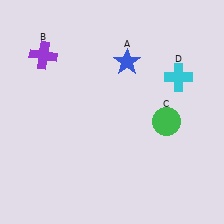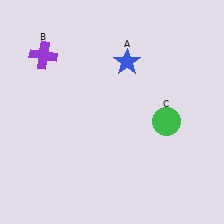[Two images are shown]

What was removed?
The cyan cross (D) was removed in Image 2.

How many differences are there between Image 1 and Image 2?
There is 1 difference between the two images.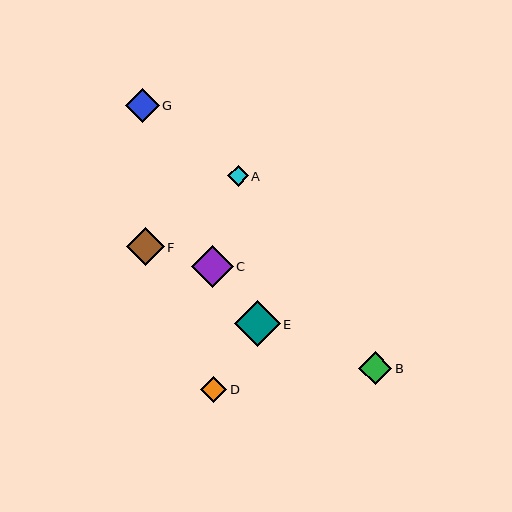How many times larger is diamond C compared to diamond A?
Diamond C is approximately 2.0 times the size of diamond A.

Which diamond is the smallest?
Diamond A is the smallest with a size of approximately 21 pixels.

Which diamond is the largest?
Diamond E is the largest with a size of approximately 46 pixels.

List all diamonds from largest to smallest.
From largest to smallest: E, C, F, G, B, D, A.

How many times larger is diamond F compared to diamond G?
Diamond F is approximately 1.1 times the size of diamond G.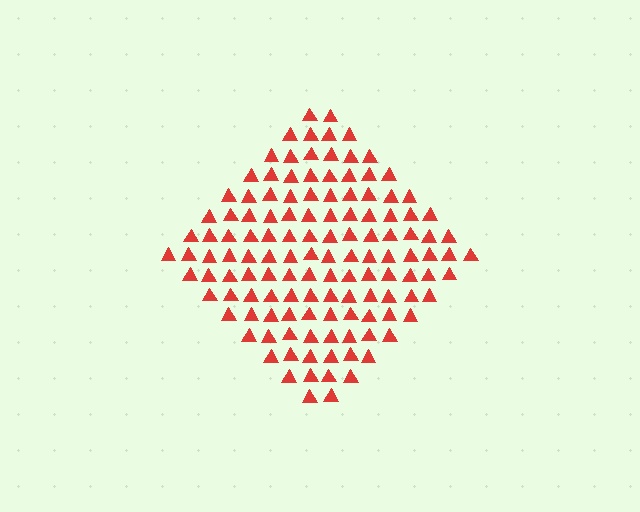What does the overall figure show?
The overall figure shows a diamond.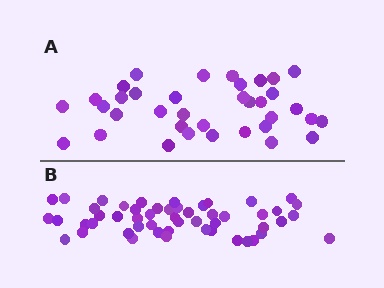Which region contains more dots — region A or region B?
Region B (the bottom region) has more dots.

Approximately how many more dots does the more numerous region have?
Region B has approximately 15 more dots than region A.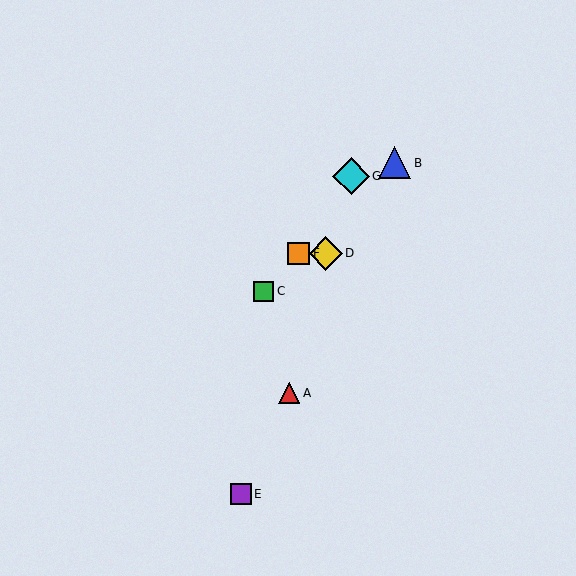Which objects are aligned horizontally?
Objects D, F are aligned horizontally.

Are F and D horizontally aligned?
Yes, both are at y≈253.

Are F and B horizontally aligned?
No, F is at y≈253 and B is at y≈163.